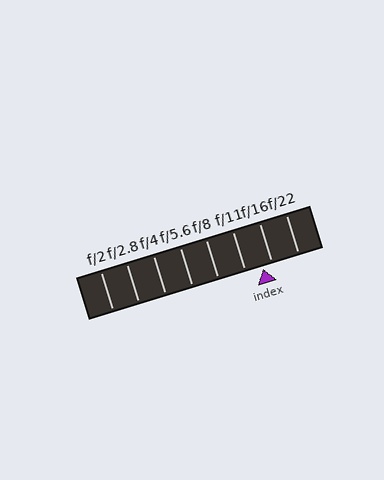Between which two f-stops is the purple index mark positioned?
The index mark is between f/11 and f/16.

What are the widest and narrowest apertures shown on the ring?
The widest aperture shown is f/2 and the narrowest is f/22.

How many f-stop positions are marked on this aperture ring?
There are 8 f-stop positions marked.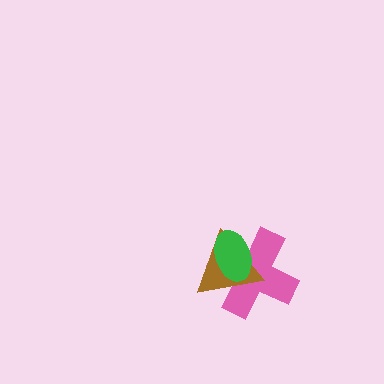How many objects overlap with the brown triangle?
2 objects overlap with the brown triangle.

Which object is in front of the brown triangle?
The green ellipse is in front of the brown triangle.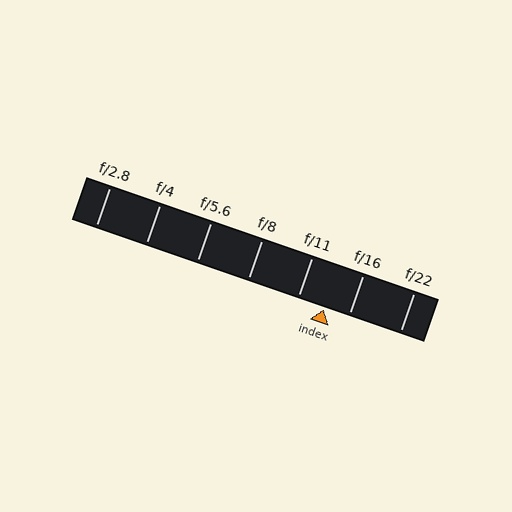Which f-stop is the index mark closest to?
The index mark is closest to f/16.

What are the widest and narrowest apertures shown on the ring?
The widest aperture shown is f/2.8 and the narrowest is f/22.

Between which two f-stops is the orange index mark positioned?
The index mark is between f/11 and f/16.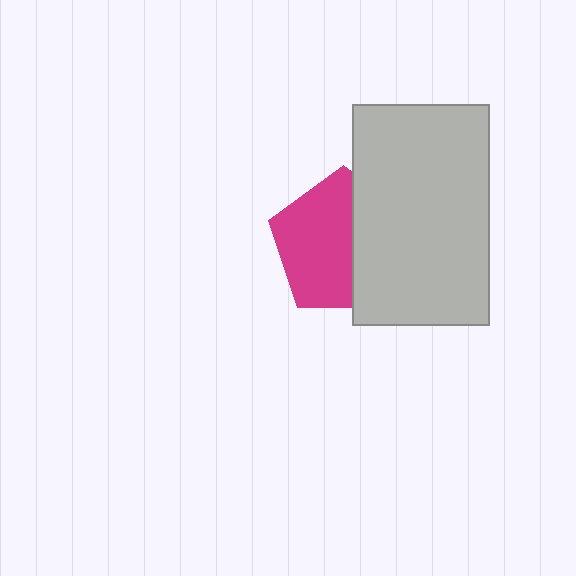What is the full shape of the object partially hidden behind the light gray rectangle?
The partially hidden object is a magenta pentagon.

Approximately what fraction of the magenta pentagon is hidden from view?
Roughly 42% of the magenta pentagon is hidden behind the light gray rectangle.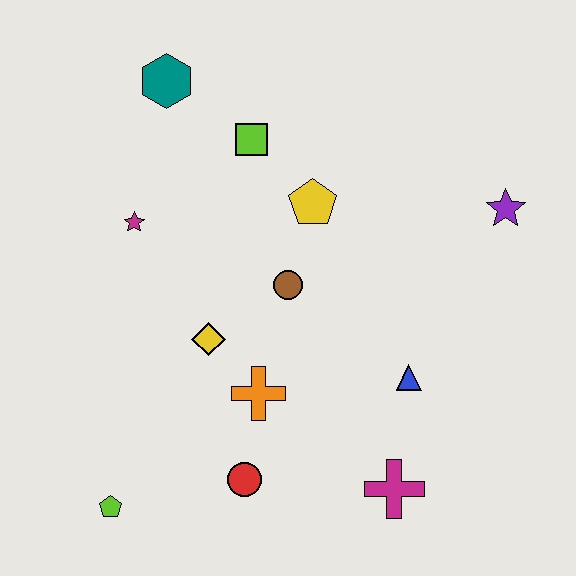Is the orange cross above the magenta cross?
Yes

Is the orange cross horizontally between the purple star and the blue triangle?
No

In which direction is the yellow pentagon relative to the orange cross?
The yellow pentagon is above the orange cross.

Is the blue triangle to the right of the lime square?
Yes